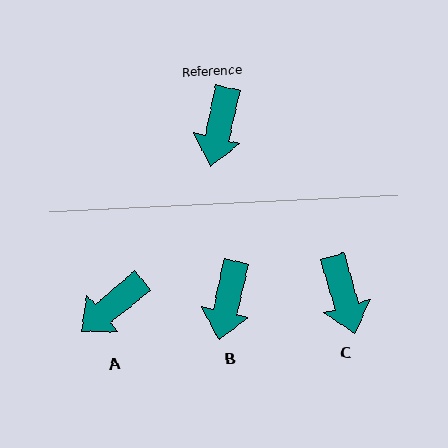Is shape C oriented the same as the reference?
No, it is off by about 29 degrees.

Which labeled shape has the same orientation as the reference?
B.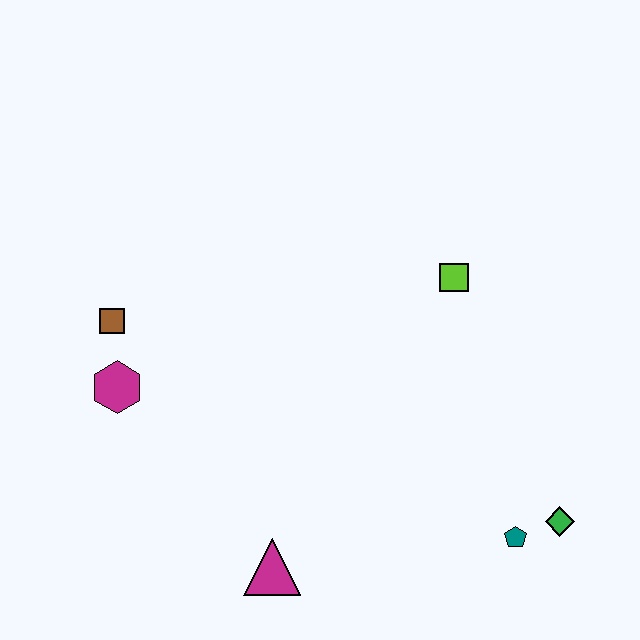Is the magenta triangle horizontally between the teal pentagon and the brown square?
Yes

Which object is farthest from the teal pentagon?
The brown square is farthest from the teal pentagon.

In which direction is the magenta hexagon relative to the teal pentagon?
The magenta hexagon is to the left of the teal pentagon.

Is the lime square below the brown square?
No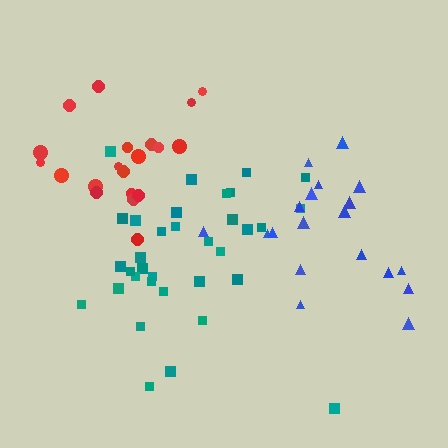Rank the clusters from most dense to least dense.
teal, red, blue.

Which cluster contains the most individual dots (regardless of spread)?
Teal (35).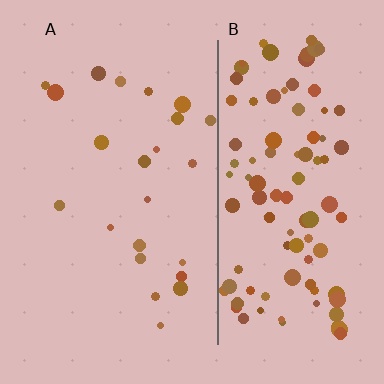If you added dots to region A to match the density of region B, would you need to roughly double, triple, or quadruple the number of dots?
Approximately quadruple.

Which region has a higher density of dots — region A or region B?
B (the right).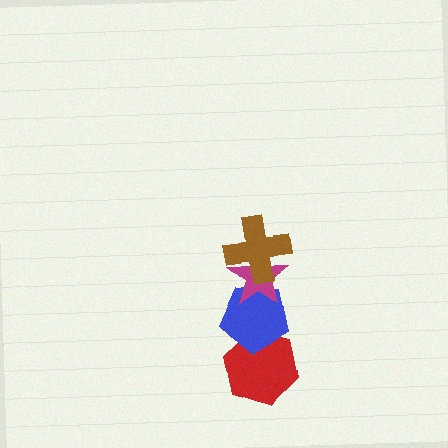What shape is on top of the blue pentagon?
The magenta star is on top of the blue pentagon.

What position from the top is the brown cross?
The brown cross is 1st from the top.